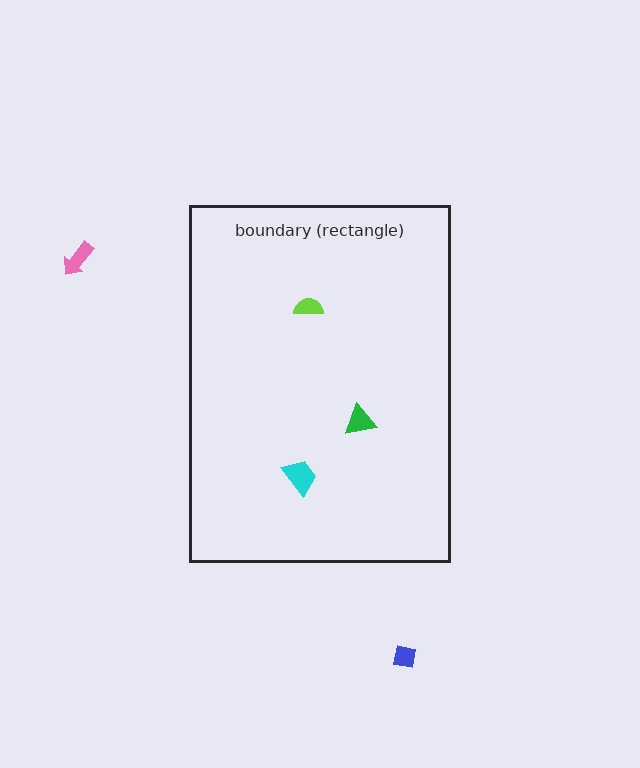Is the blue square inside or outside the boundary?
Outside.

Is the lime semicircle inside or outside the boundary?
Inside.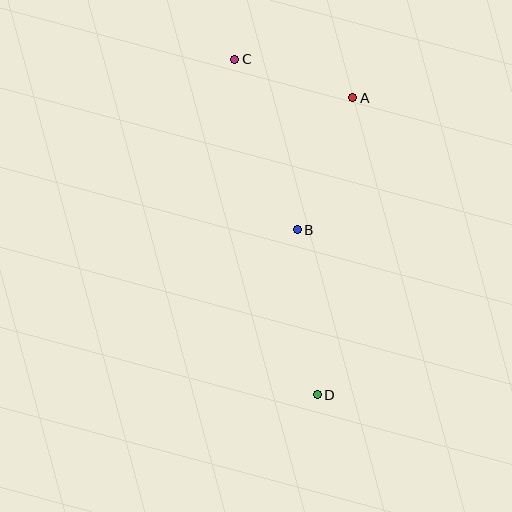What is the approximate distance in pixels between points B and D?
The distance between B and D is approximately 166 pixels.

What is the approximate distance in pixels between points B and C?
The distance between B and C is approximately 182 pixels.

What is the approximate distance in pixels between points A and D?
The distance between A and D is approximately 299 pixels.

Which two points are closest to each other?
Points A and C are closest to each other.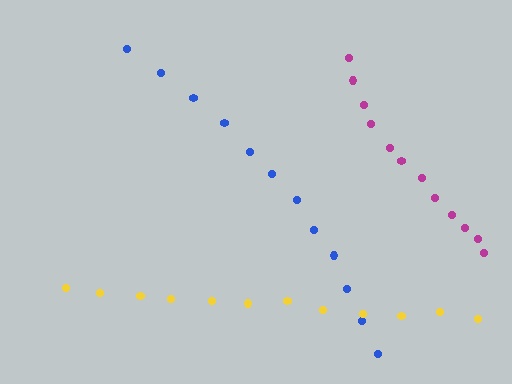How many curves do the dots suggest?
There are 3 distinct paths.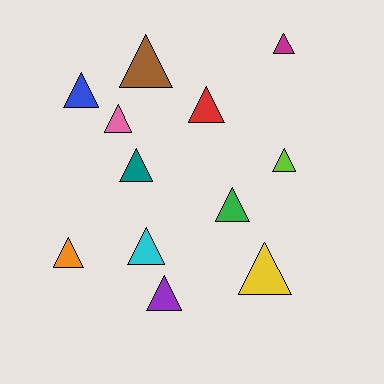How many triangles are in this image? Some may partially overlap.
There are 12 triangles.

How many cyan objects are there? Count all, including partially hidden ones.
There is 1 cyan object.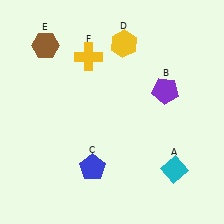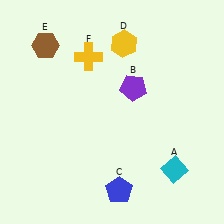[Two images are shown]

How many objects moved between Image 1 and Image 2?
2 objects moved between the two images.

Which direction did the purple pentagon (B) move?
The purple pentagon (B) moved left.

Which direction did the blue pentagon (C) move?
The blue pentagon (C) moved right.